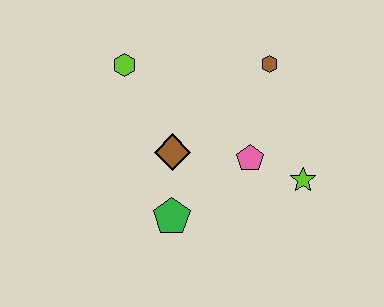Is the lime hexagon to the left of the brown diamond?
Yes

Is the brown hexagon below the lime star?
No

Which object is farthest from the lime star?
The lime hexagon is farthest from the lime star.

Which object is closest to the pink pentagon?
The lime star is closest to the pink pentagon.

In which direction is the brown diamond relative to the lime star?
The brown diamond is to the left of the lime star.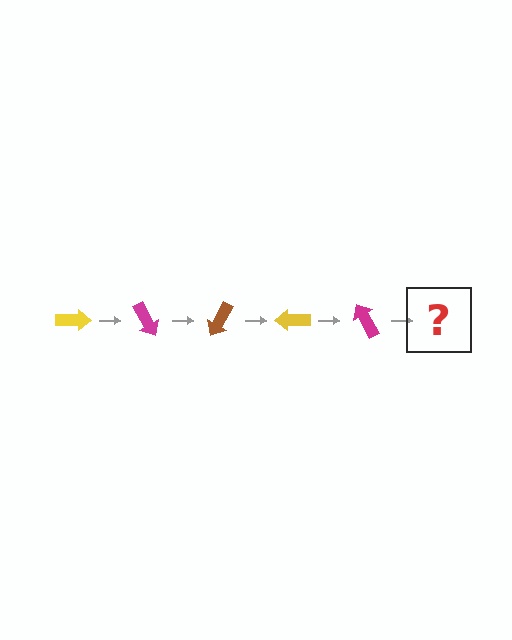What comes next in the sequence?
The next element should be a brown arrow, rotated 300 degrees from the start.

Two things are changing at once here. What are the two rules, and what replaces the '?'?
The two rules are that it rotates 60 degrees each step and the color cycles through yellow, magenta, and brown. The '?' should be a brown arrow, rotated 300 degrees from the start.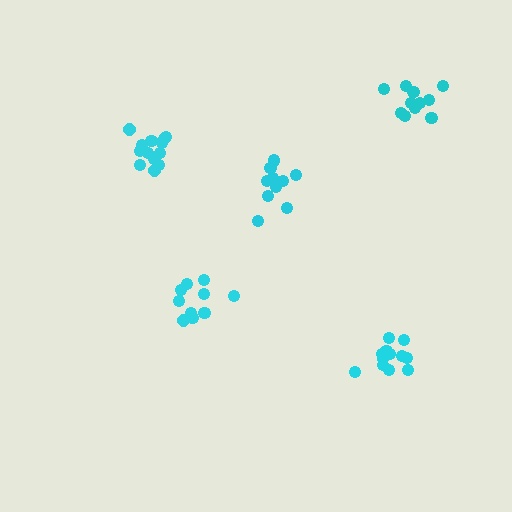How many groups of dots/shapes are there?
There are 5 groups.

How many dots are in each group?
Group 1: 10 dots, Group 2: 12 dots, Group 3: 10 dots, Group 4: 13 dots, Group 5: 11 dots (56 total).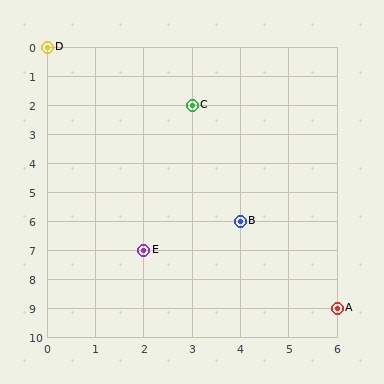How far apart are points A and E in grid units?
Points A and E are 4 columns and 2 rows apart (about 4.5 grid units diagonally).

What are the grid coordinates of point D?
Point D is at grid coordinates (0, 0).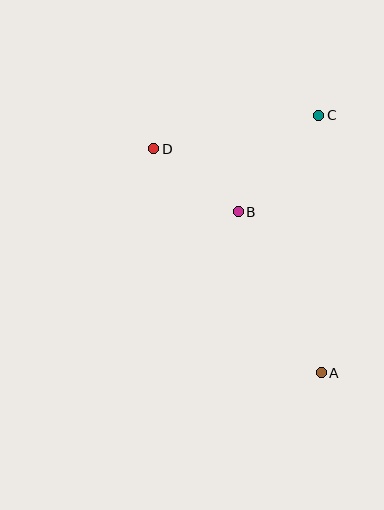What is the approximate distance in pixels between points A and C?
The distance between A and C is approximately 257 pixels.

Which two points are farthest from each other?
Points A and D are farthest from each other.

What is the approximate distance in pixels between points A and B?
The distance between A and B is approximately 181 pixels.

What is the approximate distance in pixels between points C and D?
The distance between C and D is approximately 169 pixels.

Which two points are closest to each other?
Points B and D are closest to each other.